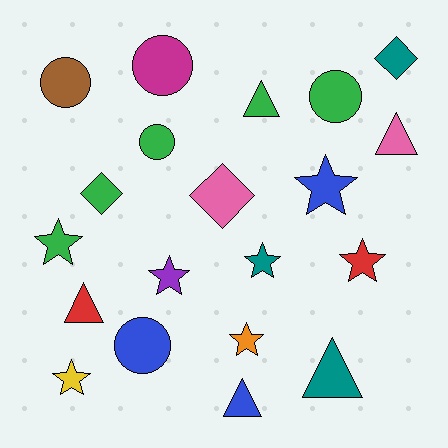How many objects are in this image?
There are 20 objects.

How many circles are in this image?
There are 5 circles.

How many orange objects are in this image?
There is 1 orange object.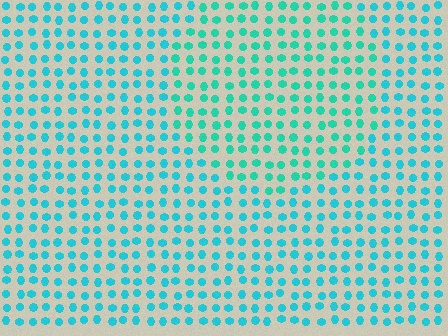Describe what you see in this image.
The image is filled with small cyan elements in a uniform arrangement. A circle-shaped region is visible where the elements are tinted to a slightly different hue, forming a subtle color boundary.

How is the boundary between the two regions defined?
The boundary is defined purely by a slight shift in hue (about 20 degrees). Spacing, size, and orientation are identical on both sides.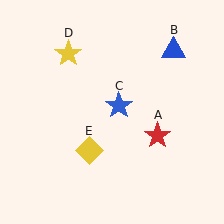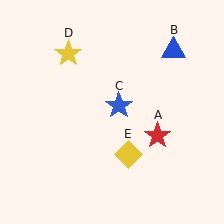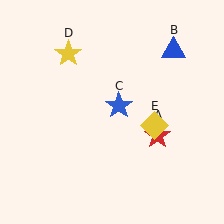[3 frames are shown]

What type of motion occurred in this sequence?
The yellow diamond (object E) rotated counterclockwise around the center of the scene.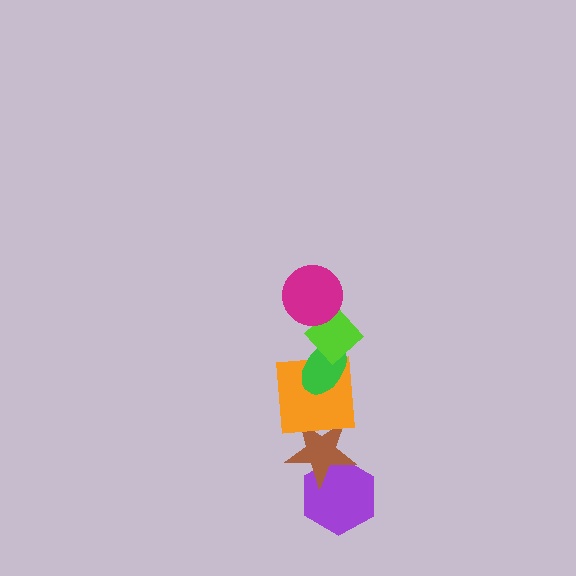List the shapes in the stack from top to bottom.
From top to bottom: the magenta circle, the lime diamond, the green ellipse, the orange square, the brown star, the purple hexagon.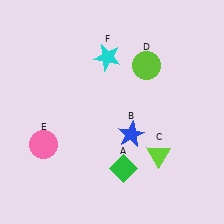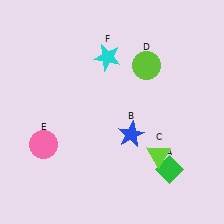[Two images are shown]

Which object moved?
The green diamond (A) moved right.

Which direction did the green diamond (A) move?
The green diamond (A) moved right.